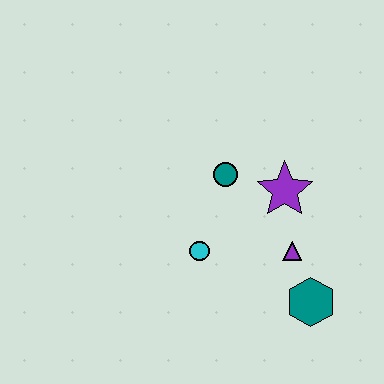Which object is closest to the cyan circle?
The teal circle is closest to the cyan circle.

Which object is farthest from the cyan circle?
The teal hexagon is farthest from the cyan circle.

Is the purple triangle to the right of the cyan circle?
Yes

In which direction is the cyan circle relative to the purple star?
The cyan circle is to the left of the purple star.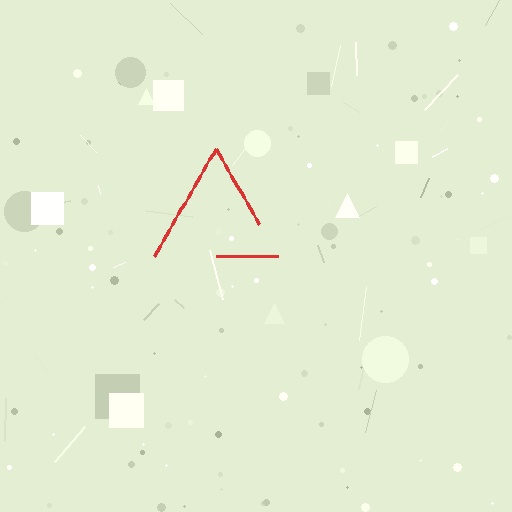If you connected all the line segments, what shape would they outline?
They would outline a triangle.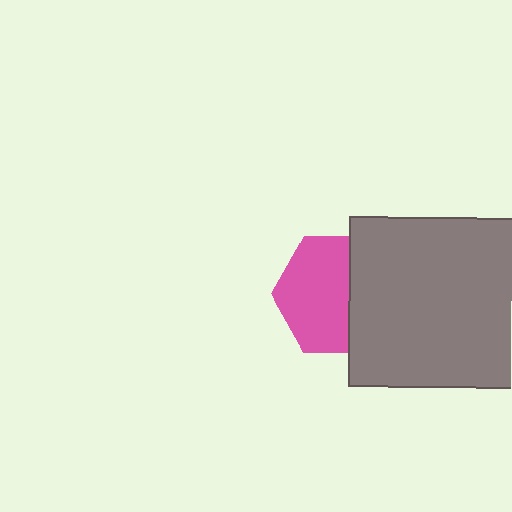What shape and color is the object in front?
The object in front is a gray square.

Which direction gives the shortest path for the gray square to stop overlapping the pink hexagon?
Moving right gives the shortest separation.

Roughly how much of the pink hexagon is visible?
About half of it is visible (roughly 61%).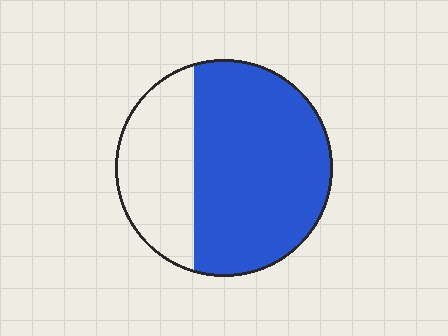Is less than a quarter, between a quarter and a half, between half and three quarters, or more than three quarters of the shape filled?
Between half and three quarters.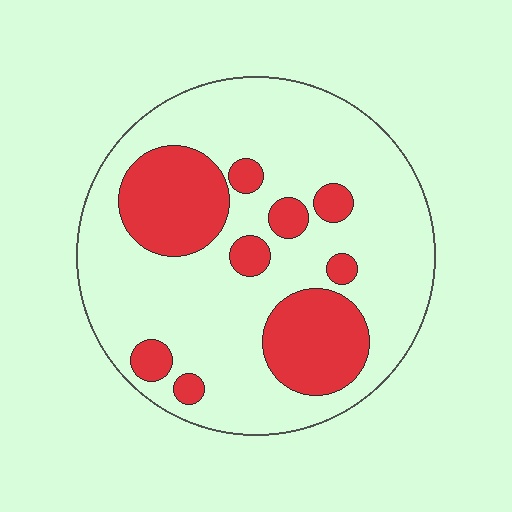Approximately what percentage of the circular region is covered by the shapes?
Approximately 25%.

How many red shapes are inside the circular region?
9.